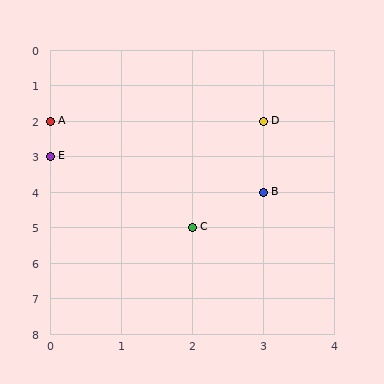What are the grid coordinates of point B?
Point B is at grid coordinates (3, 4).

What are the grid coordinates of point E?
Point E is at grid coordinates (0, 3).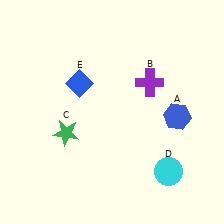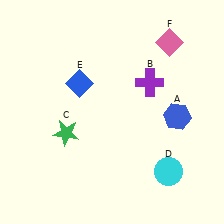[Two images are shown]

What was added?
A pink diamond (F) was added in Image 2.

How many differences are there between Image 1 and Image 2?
There is 1 difference between the two images.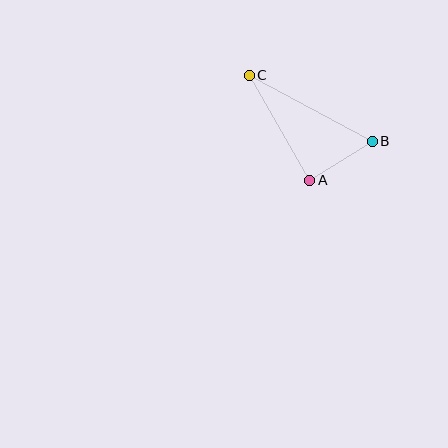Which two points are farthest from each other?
Points B and C are farthest from each other.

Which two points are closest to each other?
Points A and B are closest to each other.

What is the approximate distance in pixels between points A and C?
The distance between A and C is approximately 121 pixels.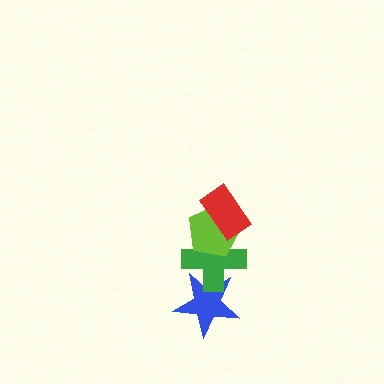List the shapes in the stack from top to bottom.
From top to bottom: the red rectangle, the lime pentagon, the green cross, the blue star.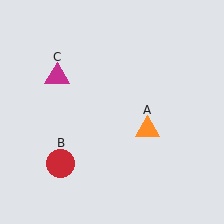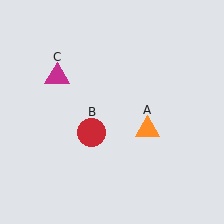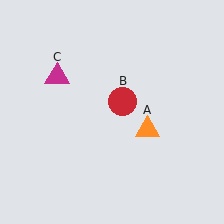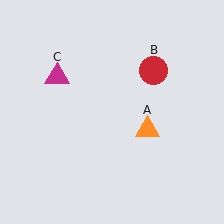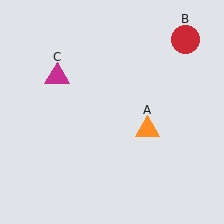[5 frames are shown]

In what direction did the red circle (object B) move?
The red circle (object B) moved up and to the right.